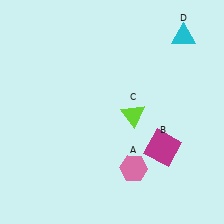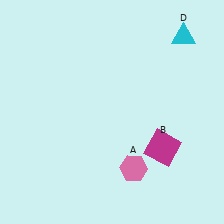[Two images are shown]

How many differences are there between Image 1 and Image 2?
There is 1 difference between the two images.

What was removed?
The lime triangle (C) was removed in Image 2.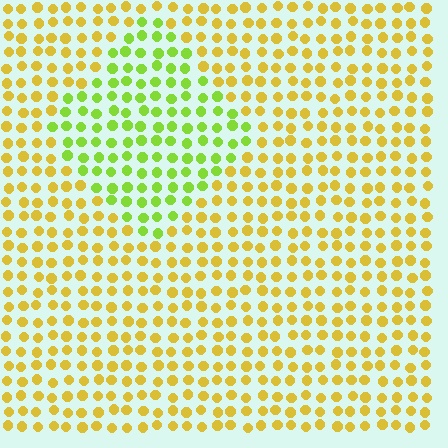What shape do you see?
I see a diamond.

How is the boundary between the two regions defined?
The boundary is defined purely by a slight shift in hue (about 42 degrees). Spacing, size, and orientation are identical on both sides.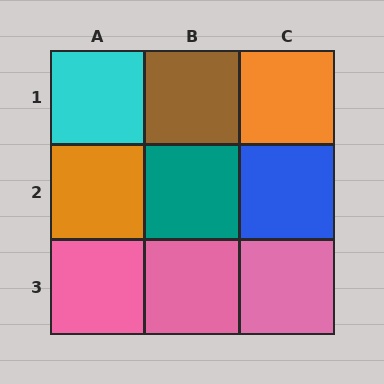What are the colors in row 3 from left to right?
Pink, pink, pink.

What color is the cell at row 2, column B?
Teal.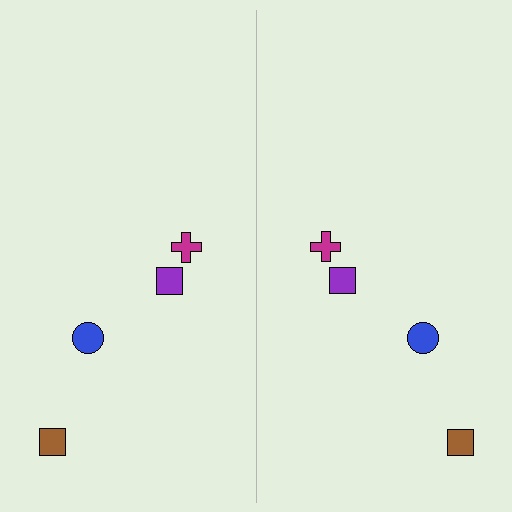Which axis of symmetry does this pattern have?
The pattern has a vertical axis of symmetry running through the center of the image.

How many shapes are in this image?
There are 8 shapes in this image.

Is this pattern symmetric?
Yes, this pattern has bilateral (reflection) symmetry.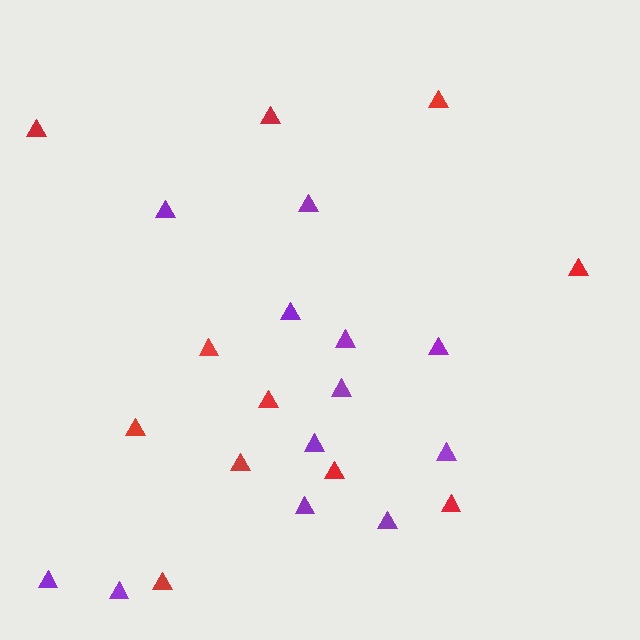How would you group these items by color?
There are 2 groups: one group of red triangles (11) and one group of purple triangles (12).